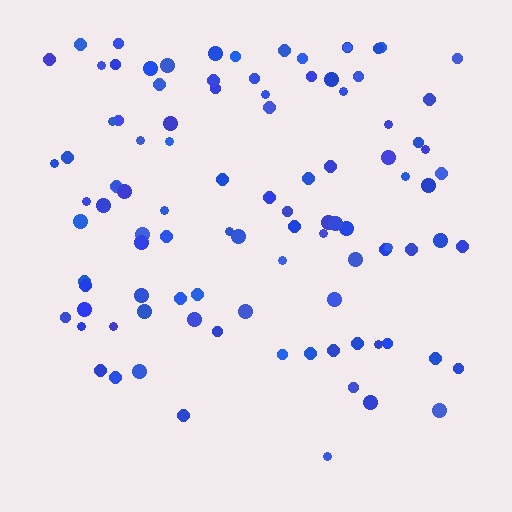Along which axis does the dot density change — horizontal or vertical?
Vertical.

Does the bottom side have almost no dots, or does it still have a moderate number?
Still a moderate number, just noticeably fewer than the top.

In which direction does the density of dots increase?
From bottom to top, with the top side densest.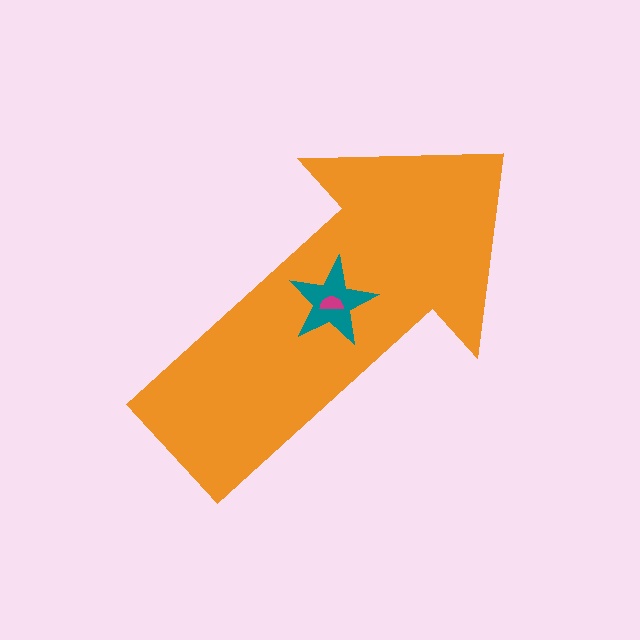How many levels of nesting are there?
3.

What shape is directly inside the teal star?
The magenta semicircle.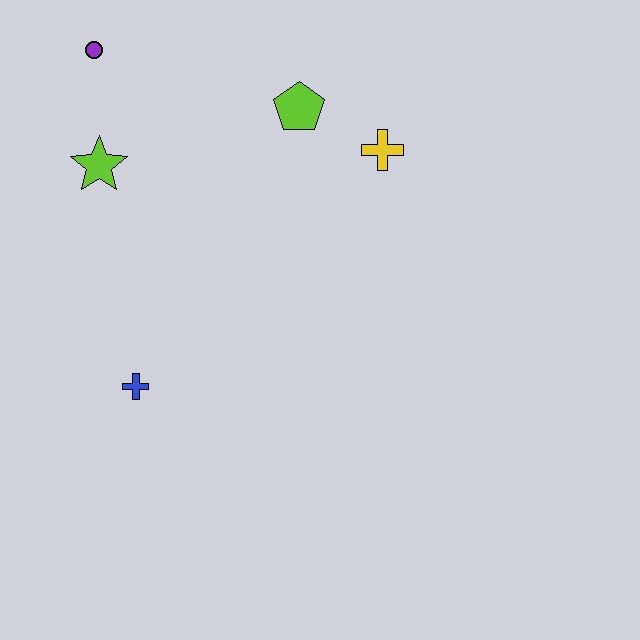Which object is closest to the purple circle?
The lime star is closest to the purple circle.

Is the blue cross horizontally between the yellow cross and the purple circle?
Yes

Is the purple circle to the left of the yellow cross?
Yes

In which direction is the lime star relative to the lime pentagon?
The lime star is to the left of the lime pentagon.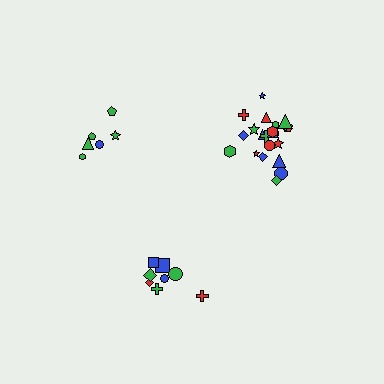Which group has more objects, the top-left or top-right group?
The top-right group.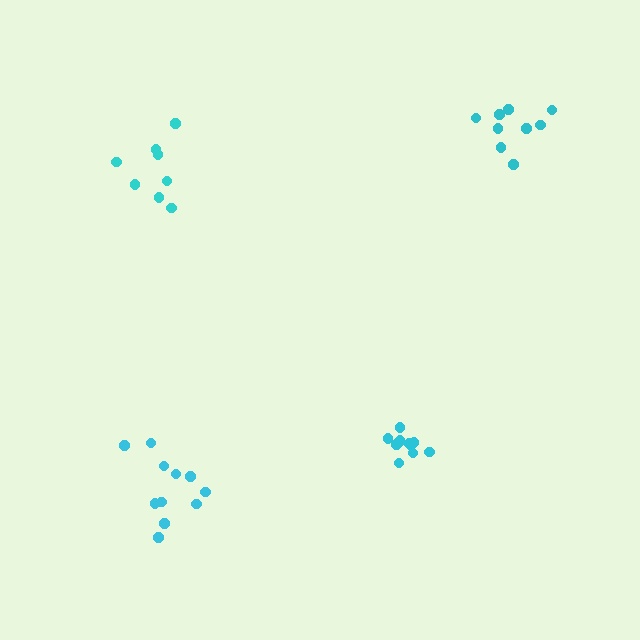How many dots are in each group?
Group 1: 11 dots, Group 2: 11 dots, Group 3: 9 dots, Group 4: 8 dots (39 total).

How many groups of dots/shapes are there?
There are 4 groups.